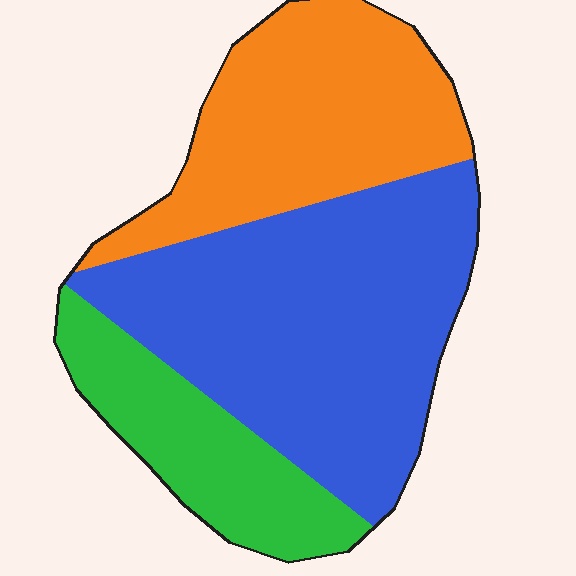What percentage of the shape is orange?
Orange takes up between a quarter and a half of the shape.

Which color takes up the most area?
Blue, at roughly 50%.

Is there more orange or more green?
Orange.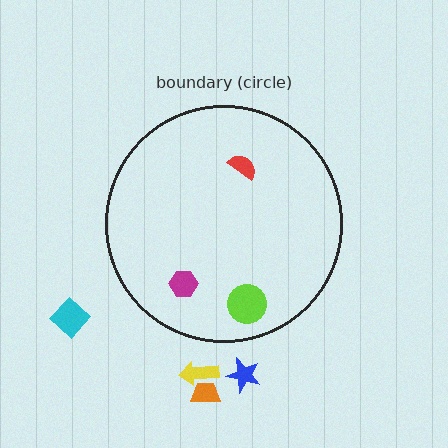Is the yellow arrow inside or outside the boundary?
Outside.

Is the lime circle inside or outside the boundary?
Inside.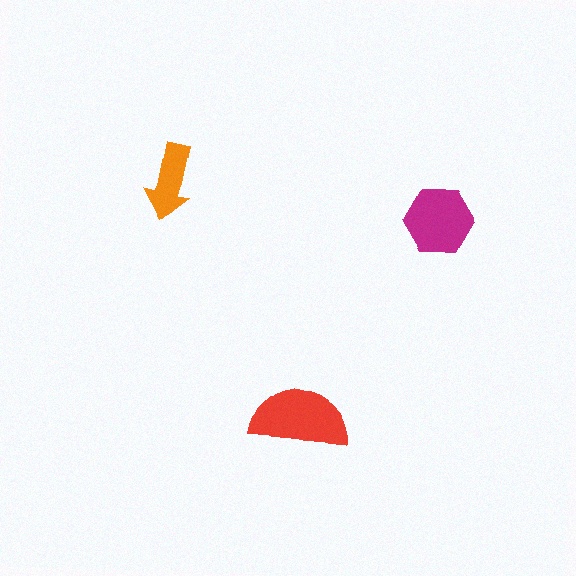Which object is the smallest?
The orange arrow.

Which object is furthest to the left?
The orange arrow is leftmost.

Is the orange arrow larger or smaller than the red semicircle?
Smaller.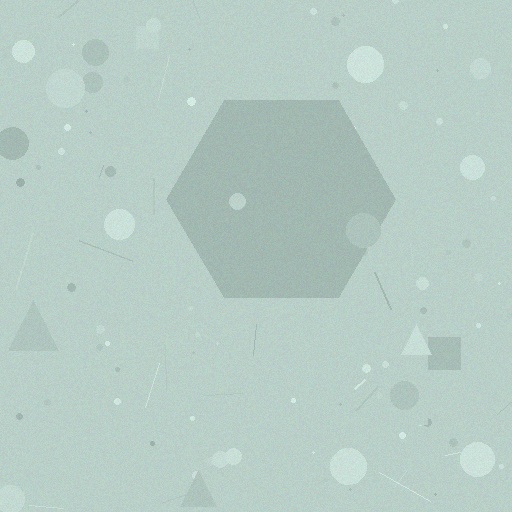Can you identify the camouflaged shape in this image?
The camouflaged shape is a hexagon.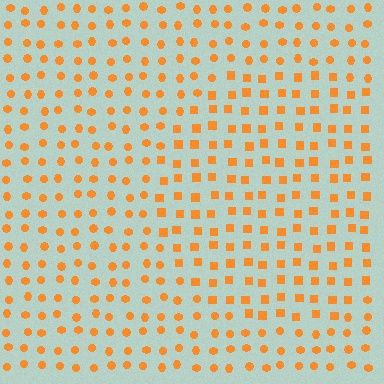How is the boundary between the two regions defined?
The boundary is defined by a change in element shape: squares inside vs. circles outside. All elements share the same color and spacing.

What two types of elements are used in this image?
The image uses squares inside the circle region and circles outside it.